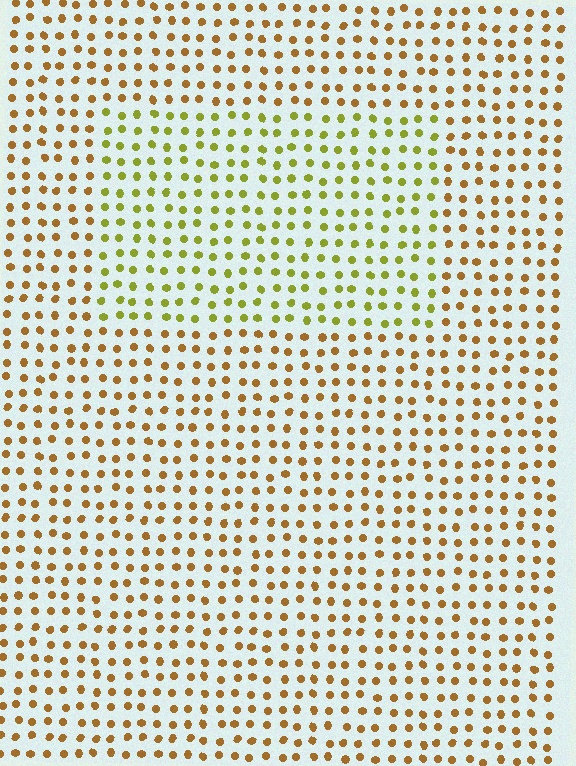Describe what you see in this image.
The image is filled with small brown elements in a uniform arrangement. A rectangle-shaped region is visible where the elements are tinted to a slightly different hue, forming a subtle color boundary.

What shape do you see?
I see a rectangle.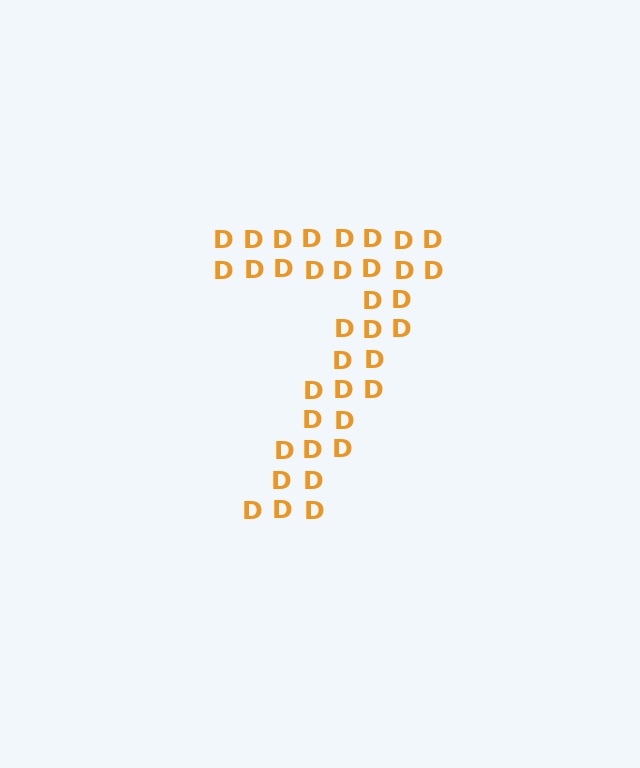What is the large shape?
The large shape is the digit 7.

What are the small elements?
The small elements are letter D's.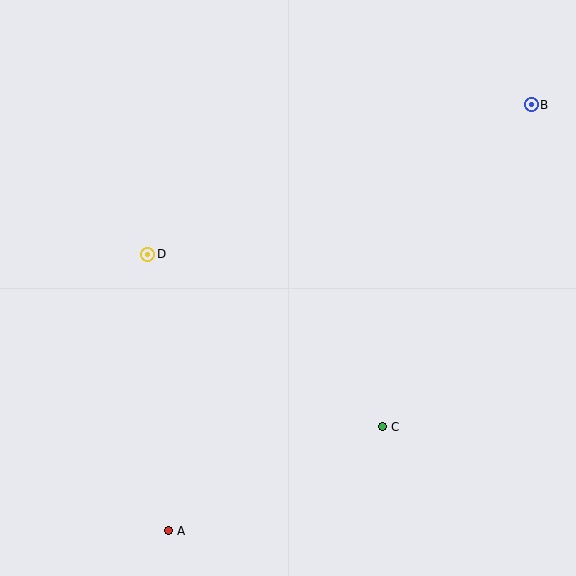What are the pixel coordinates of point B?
Point B is at (531, 105).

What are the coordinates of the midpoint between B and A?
The midpoint between B and A is at (350, 318).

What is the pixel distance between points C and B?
The distance between C and B is 355 pixels.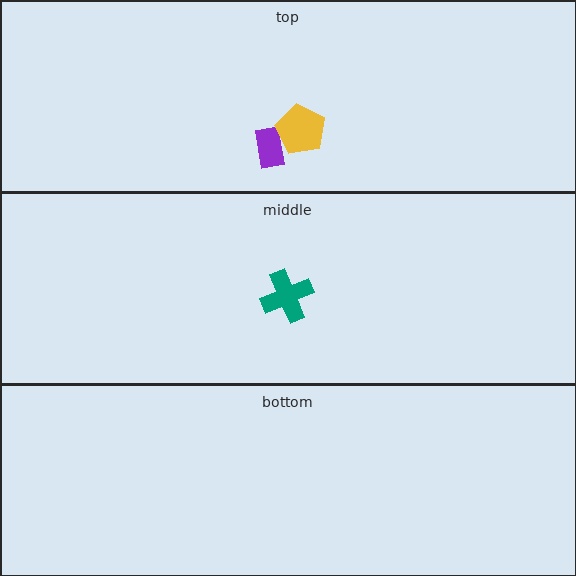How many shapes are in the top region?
2.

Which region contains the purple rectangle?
The top region.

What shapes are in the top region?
The purple rectangle, the yellow pentagon.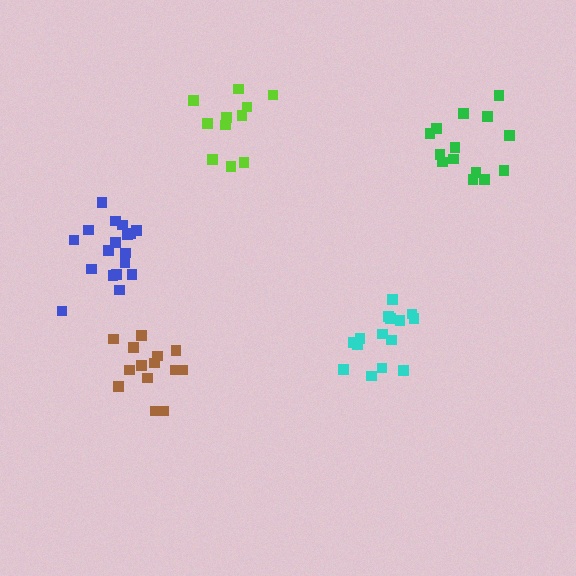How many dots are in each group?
Group 1: 15 dots, Group 2: 14 dots, Group 3: 14 dots, Group 4: 18 dots, Group 5: 12 dots (73 total).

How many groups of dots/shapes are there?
There are 5 groups.